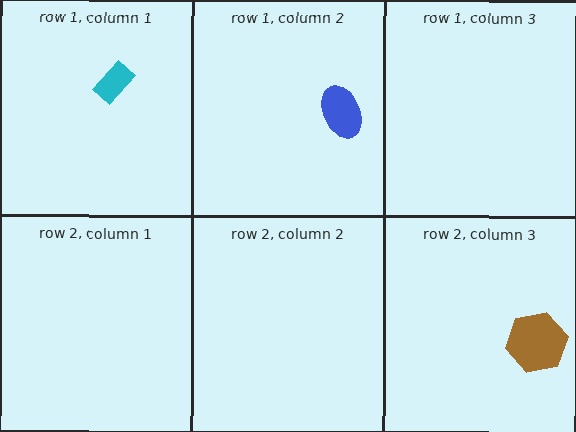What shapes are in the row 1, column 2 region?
The blue ellipse.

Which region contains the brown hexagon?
The row 2, column 3 region.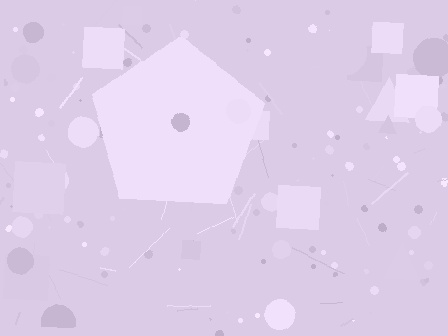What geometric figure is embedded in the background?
A pentagon is embedded in the background.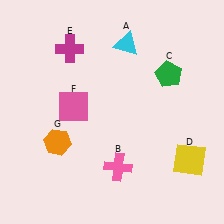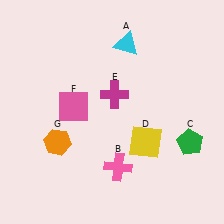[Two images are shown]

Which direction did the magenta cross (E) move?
The magenta cross (E) moved down.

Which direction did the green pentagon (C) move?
The green pentagon (C) moved down.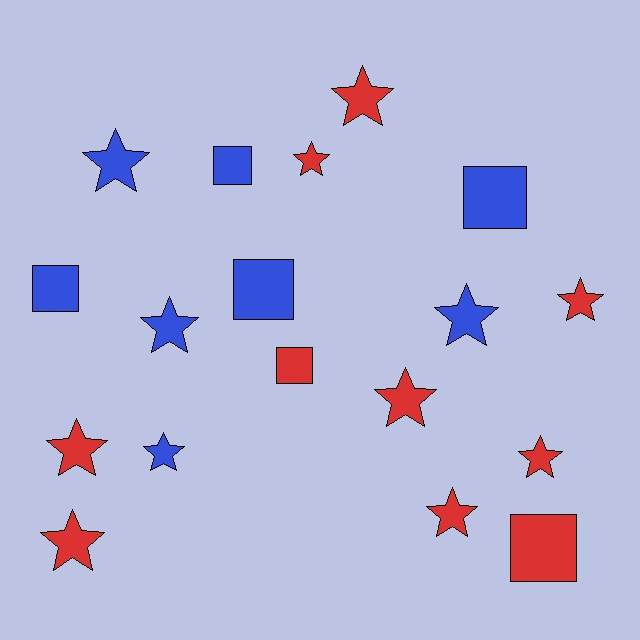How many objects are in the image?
There are 18 objects.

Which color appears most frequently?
Red, with 10 objects.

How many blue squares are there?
There are 4 blue squares.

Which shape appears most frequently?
Star, with 12 objects.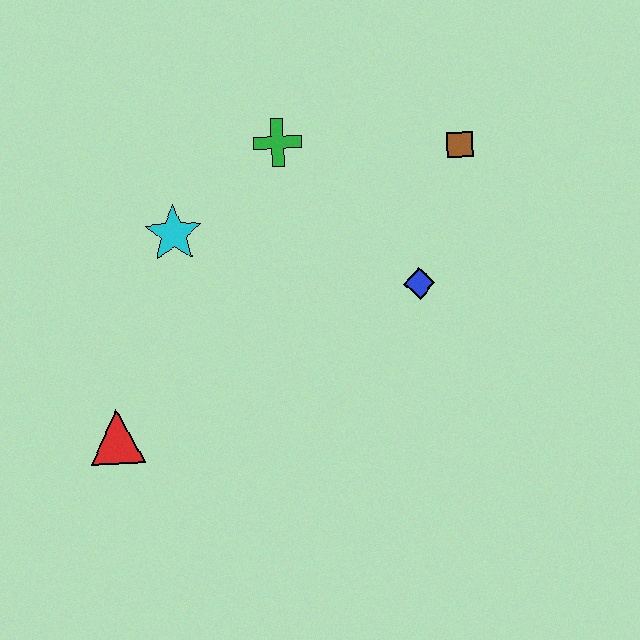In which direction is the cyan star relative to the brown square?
The cyan star is to the left of the brown square.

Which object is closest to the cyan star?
The green cross is closest to the cyan star.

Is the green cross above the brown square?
Yes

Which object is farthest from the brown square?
The red triangle is farthest from the brown square.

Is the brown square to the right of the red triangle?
Yes